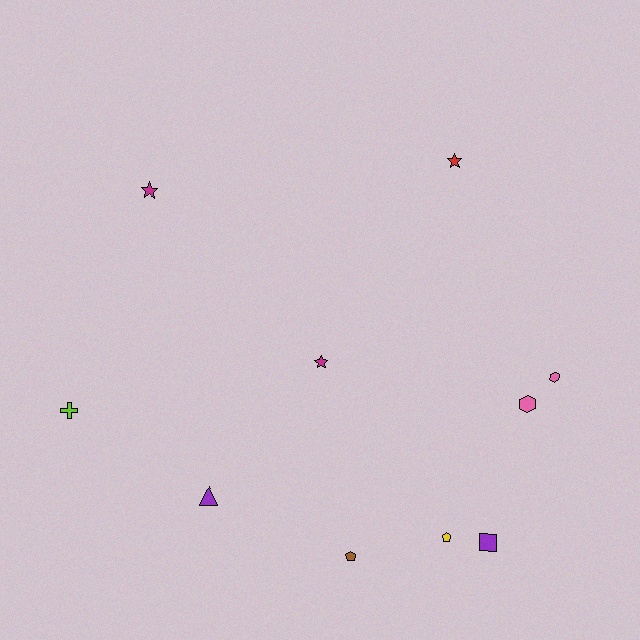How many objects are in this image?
There are 10 objects.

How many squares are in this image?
There is 1 square.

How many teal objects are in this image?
There are no teal objects.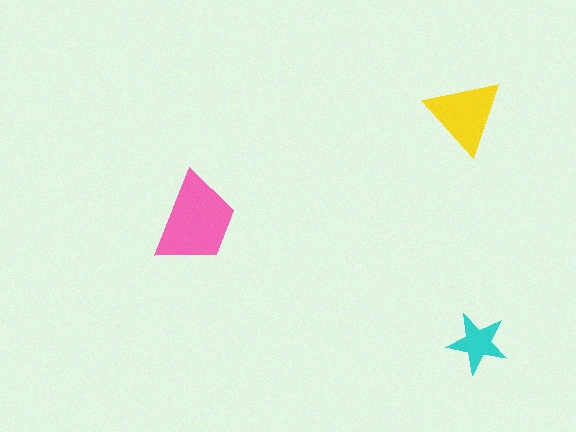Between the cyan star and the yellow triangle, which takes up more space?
The yellow triangle.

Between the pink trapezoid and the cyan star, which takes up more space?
The pink trapezoid.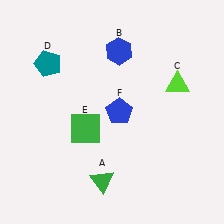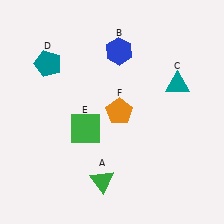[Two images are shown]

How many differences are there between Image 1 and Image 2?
There are 2 differences between the two images.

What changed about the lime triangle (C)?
In Image 1, C is lime. In Image 2, it changed to teal.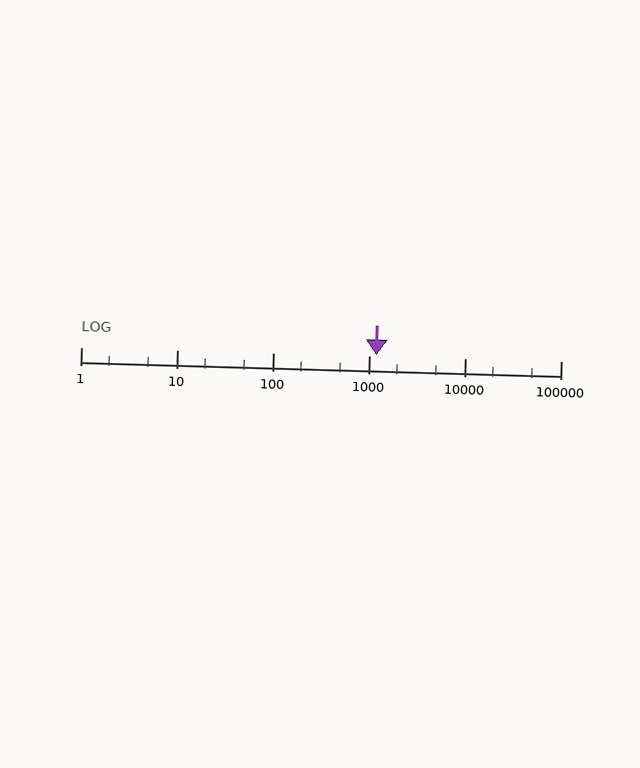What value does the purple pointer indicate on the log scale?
The pointer indicates approximately 1200.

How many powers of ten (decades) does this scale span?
The scale spans 5 decades, from 1 to 100000.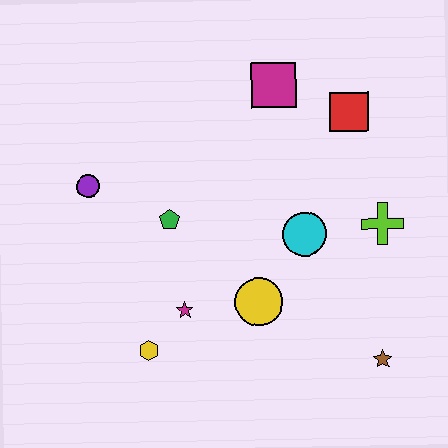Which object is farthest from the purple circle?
The brown star is farthest from the purple circle.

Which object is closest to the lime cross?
The cyan circle is closest to the lime cross.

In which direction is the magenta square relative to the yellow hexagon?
The magenta square is above the yellow hexagon.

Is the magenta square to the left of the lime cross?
Yes